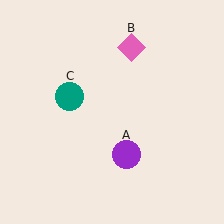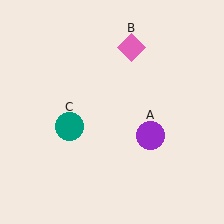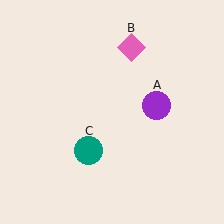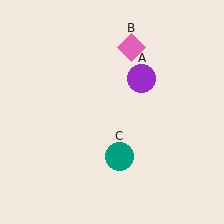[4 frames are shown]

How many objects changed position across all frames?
2 objects changed position: purple circle (object A), teal circle (object C).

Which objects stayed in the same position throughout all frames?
Pink diamond (object B) remained stationary.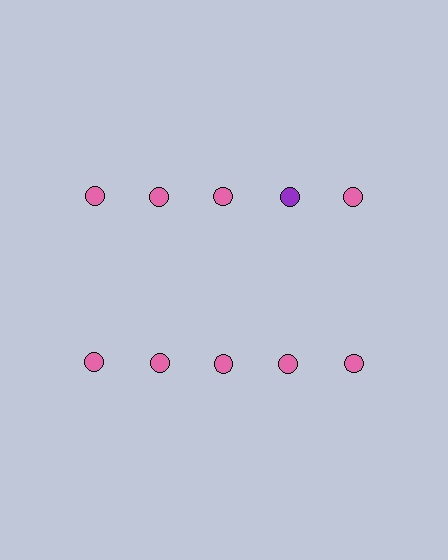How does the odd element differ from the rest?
It has a different color: purple instead of pink.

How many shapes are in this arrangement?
There are 10 shapes arranged in a grid pattern.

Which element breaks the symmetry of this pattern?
The purple circle in the top row, second from right column breaks the symmetry. All other shapes are pink circles.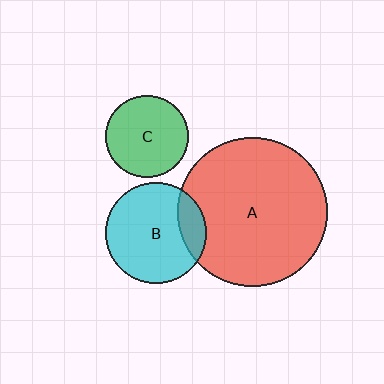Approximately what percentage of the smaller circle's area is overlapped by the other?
Approximately 15%.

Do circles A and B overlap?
Yes.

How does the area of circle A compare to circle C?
Approximately 3.3 times.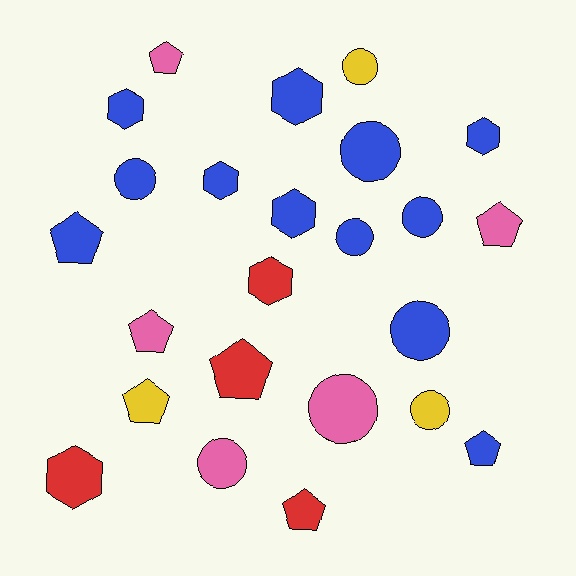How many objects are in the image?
There are 24 objects.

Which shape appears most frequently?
Circle, with 9 objects.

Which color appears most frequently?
Blue, with 12 objects.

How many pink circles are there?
There are 2 pink circles.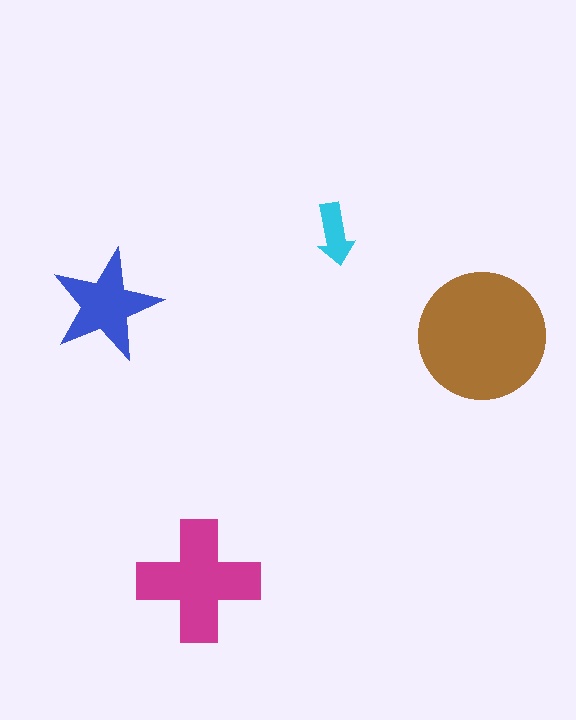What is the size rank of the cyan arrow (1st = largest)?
4th.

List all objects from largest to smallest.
The brown circle, the magenta cross, the blue star, the cyan arrow.